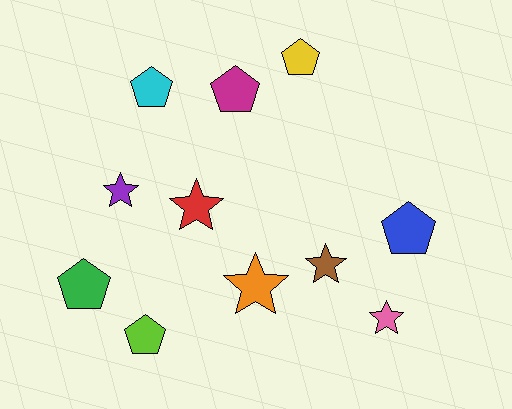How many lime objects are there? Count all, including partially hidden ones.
There is 1 lime object.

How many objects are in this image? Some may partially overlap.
There are 11 objects.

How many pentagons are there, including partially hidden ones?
There are 6 pentagons.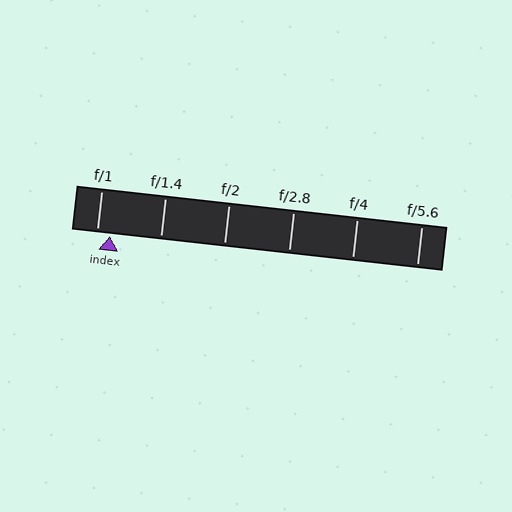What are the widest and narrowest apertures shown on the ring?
The widest aperture shown is f/1 and the narrowest is f/5.6.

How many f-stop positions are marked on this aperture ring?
There are 6 f-stop positions marked.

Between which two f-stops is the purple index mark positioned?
The index mark is between f/1 and f/1.4.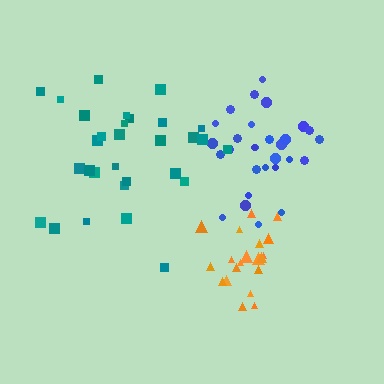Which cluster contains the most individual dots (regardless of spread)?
Teal (30).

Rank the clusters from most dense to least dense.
orange, blue, teal.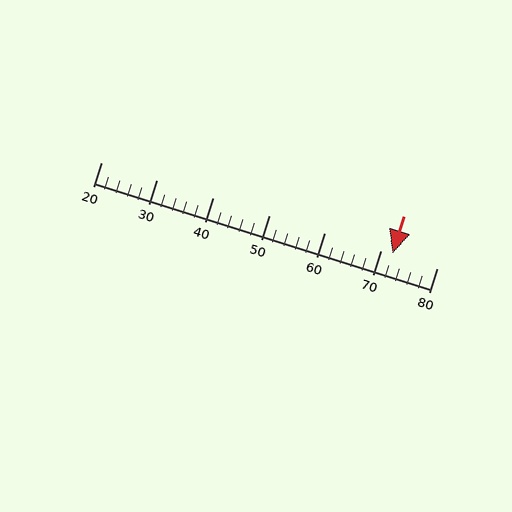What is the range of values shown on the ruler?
The ruler shows values from 20 to 80.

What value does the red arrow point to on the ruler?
The red arrow points to approximately 72.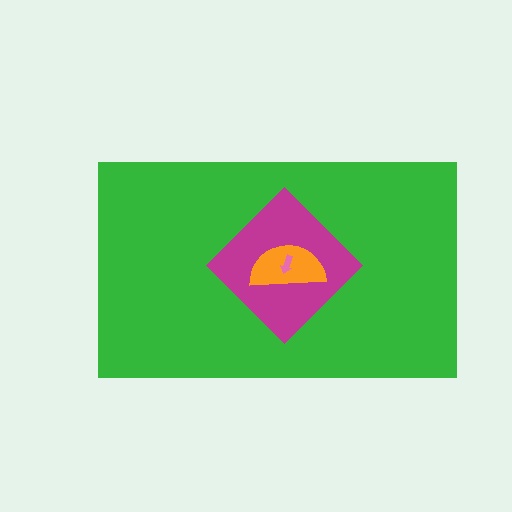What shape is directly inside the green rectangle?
The magenta diamond.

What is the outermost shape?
The green rectangle.